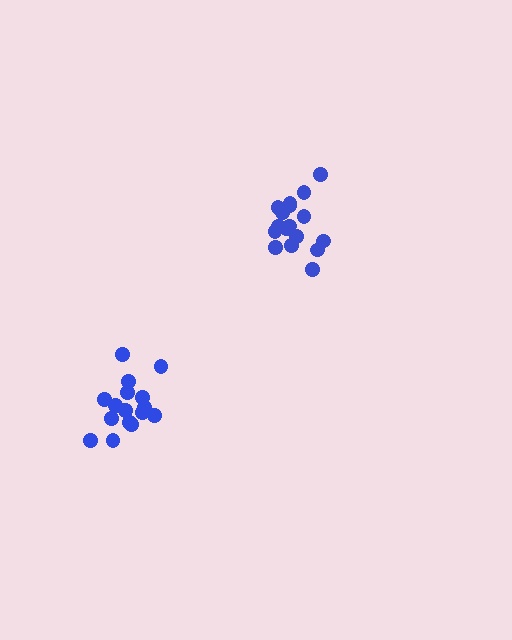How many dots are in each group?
Group 1: 17 dots, Group 2: 16 dots (33 total).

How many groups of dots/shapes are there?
There are 2 groups.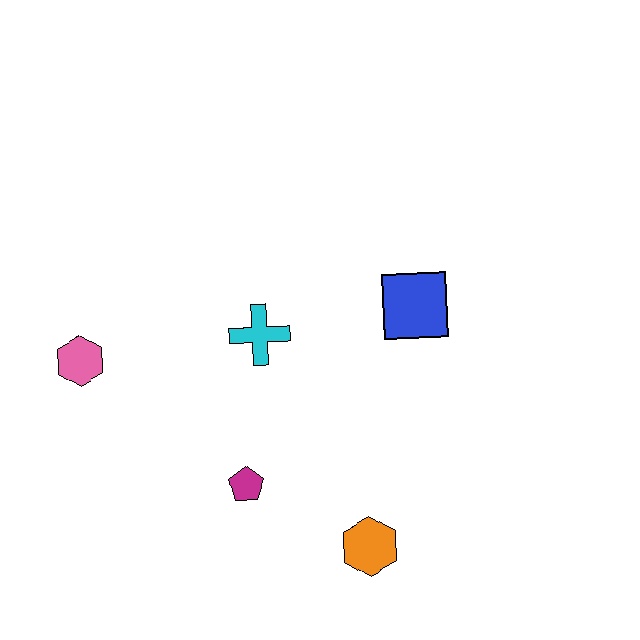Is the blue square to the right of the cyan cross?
Yes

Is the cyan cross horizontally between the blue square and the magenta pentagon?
Yes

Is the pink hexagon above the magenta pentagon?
Yes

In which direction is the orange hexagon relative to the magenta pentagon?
The orange hexagon is to the right of the magenta pentagon.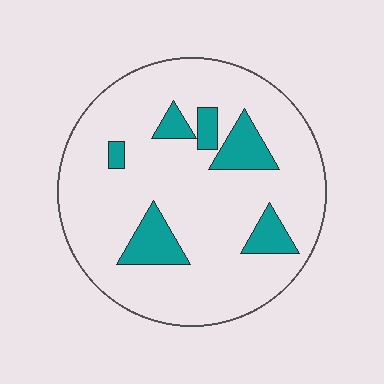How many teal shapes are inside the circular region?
6.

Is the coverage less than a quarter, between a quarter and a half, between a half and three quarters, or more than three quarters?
Less than a quarter.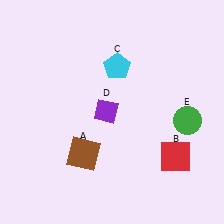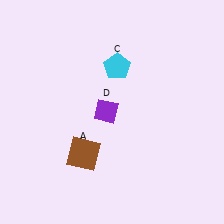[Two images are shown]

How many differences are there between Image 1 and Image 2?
There are 2 differences between the two images.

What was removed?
The green circle (E), the red square (B) were removed in Image 2.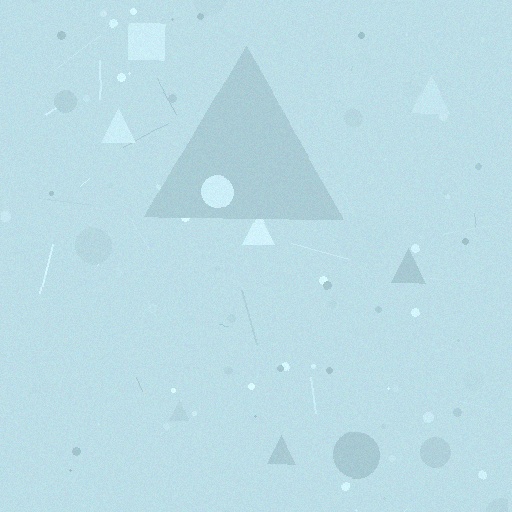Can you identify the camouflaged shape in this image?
The camouflaged shape is a triangle.